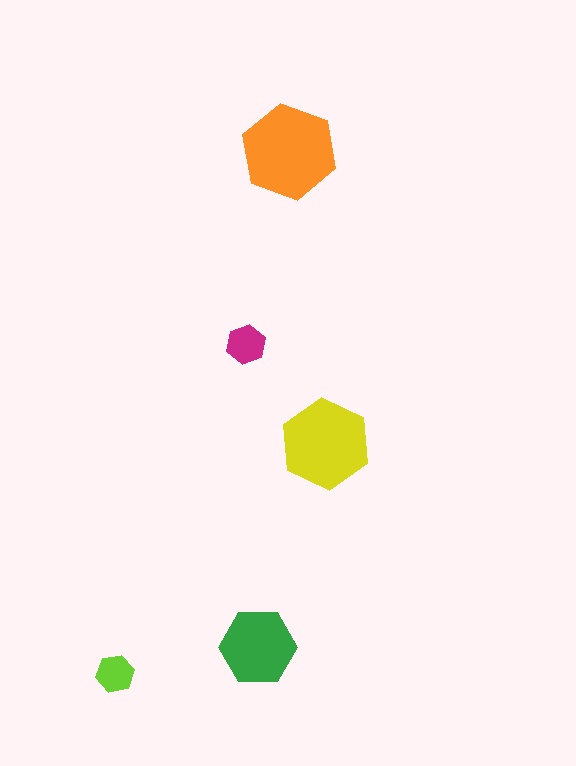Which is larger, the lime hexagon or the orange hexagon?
The orange one.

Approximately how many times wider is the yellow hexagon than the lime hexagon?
About 2.5 times wider.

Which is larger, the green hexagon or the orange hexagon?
The orange one.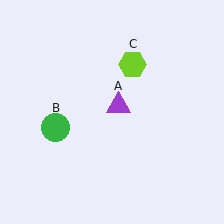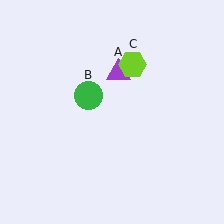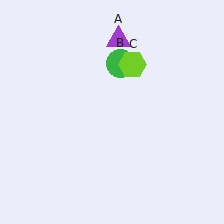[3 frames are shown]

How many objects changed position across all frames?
2 objects changed position: purple triangle (object A), green circle (object B).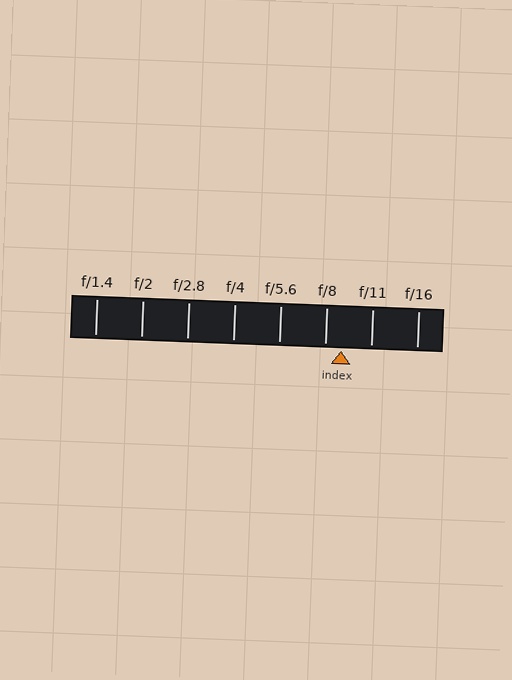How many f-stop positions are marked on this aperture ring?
There are 8 f-stop positions marked.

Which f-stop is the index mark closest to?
The index mark is closest to f/8.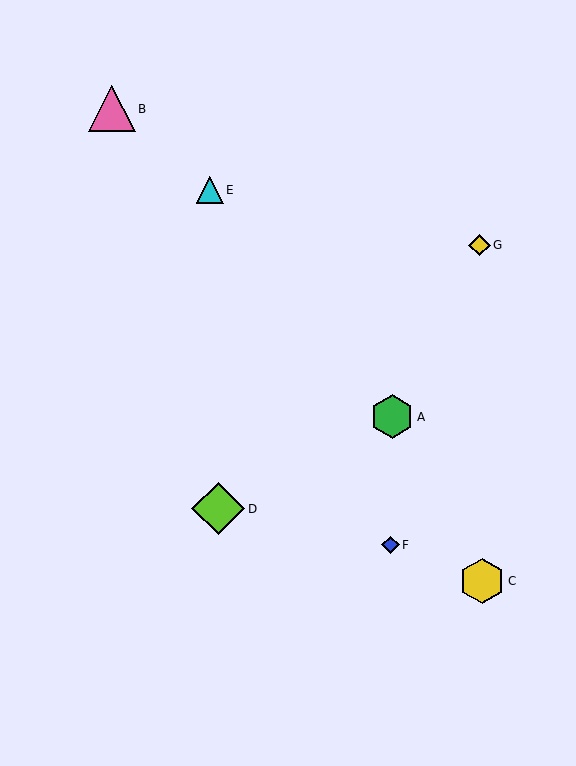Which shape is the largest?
The lime diamond (labeled D) is the largest.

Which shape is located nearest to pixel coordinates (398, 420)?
The green hexagon (labeled A) at (392, 417) is nearest to that location.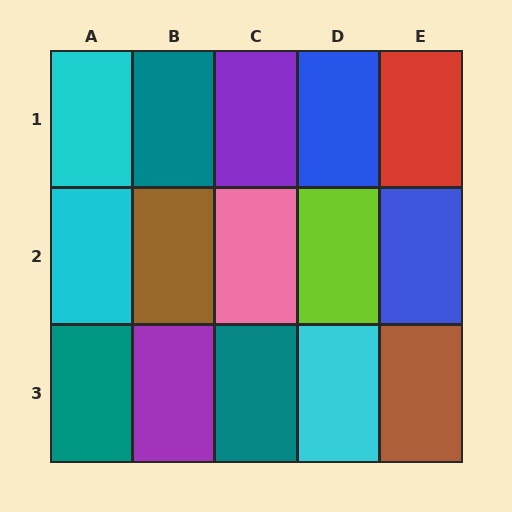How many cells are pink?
1 cell is pink.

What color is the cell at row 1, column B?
Teal.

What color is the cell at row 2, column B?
Brown.